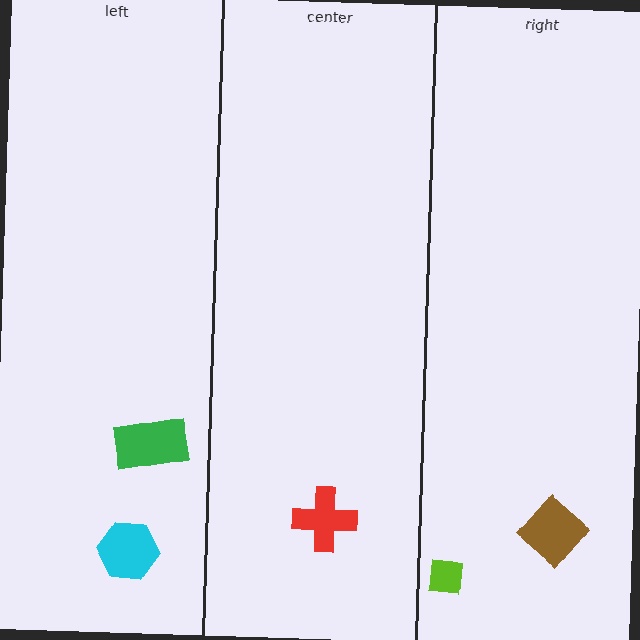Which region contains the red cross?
The center region.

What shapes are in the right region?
The brown diamond, the lime square.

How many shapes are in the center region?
1.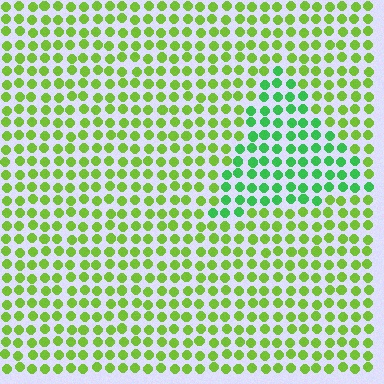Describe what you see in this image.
The image is filled with small lime elements in a uniform arrangement. A triangle-shaped region is visible where the elements are tinted to a slightly different hue, forming a subtle color boundary.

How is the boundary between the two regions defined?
The boundary is defined purely by a slight shift in hue (about 38 degrees). Spacing, size, and orientation are identical on both sides.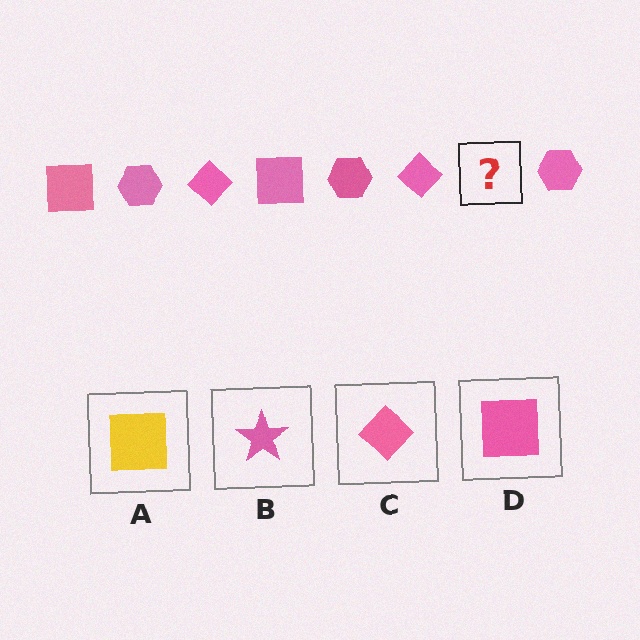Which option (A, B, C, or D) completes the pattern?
D.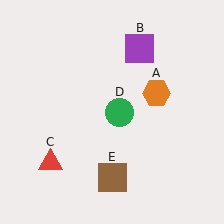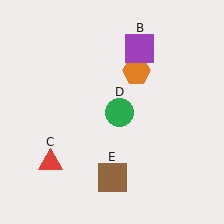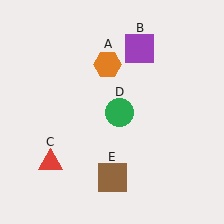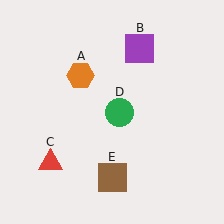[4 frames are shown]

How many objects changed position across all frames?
1 object changed position: orange hexagon (object A).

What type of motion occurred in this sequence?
The orange hexagon (object A) rotated counterclockwise around the center of the scene.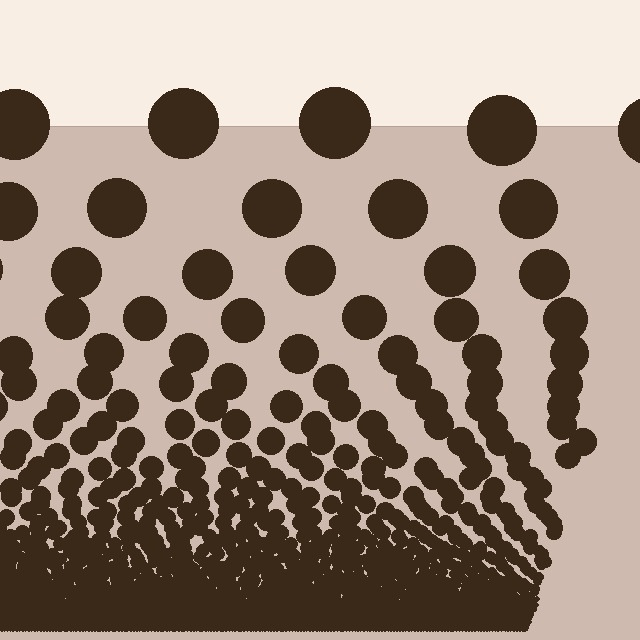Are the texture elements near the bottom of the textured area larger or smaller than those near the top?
Smaller. The gradient is inverted — elements near the bottom are smaller and denser.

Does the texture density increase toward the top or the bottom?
Density increases toward the bottom.